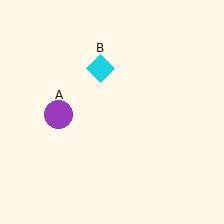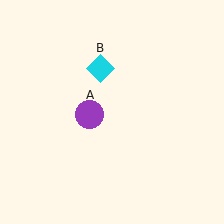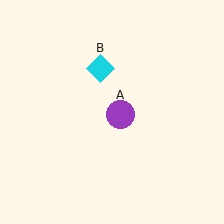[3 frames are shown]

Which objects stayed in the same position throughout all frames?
Cyan diamond (object B) remained stationary.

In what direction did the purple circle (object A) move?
The purple circle (object A) moved right.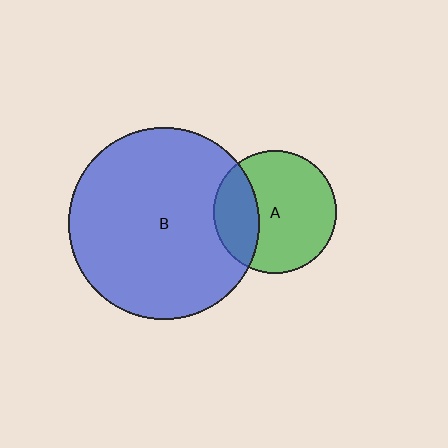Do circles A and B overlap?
Yes.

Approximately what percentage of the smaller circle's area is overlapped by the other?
Approximately 30%.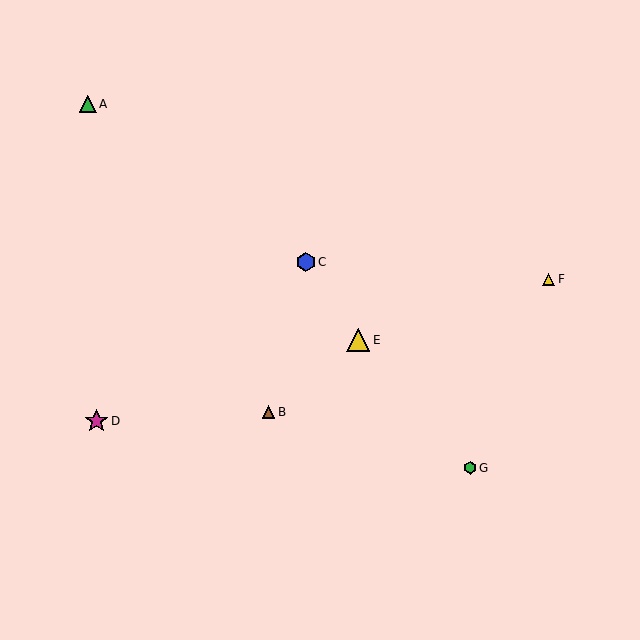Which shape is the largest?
The magenta star (labeled D) is the largest.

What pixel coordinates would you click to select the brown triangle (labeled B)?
Click at (268, 412) to select the brown triangle B.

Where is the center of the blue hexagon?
The center of the blue hexagon is at (306, 262).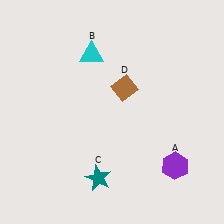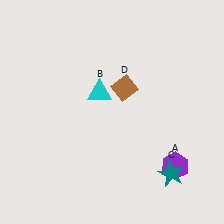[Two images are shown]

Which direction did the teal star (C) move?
The teal star (C) moved right.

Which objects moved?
The objects that moved are: the cyan triangle (B), the teal star (C).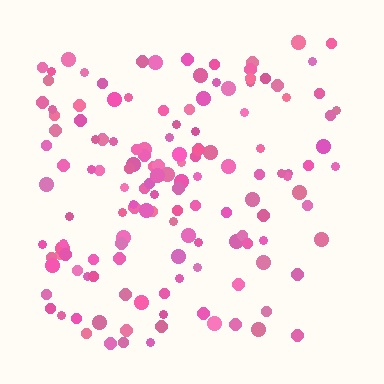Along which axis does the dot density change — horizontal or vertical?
Horizontal.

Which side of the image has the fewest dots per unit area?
The right.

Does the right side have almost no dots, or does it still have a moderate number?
Still a moderate number, just noticeably fewer than the left.